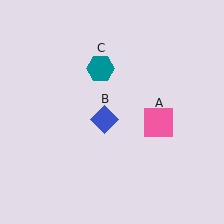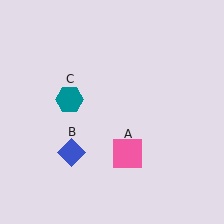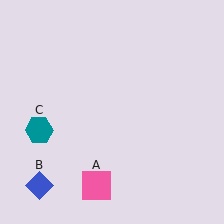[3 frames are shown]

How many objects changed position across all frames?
3 objects changed position: pink square (object A), blue diamond (object B), teal hexagon (object C).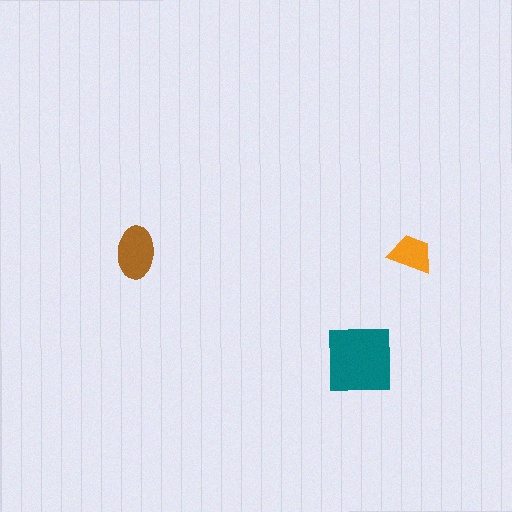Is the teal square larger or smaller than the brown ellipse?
Larger.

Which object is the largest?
The teal square.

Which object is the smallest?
The orange trapezoid.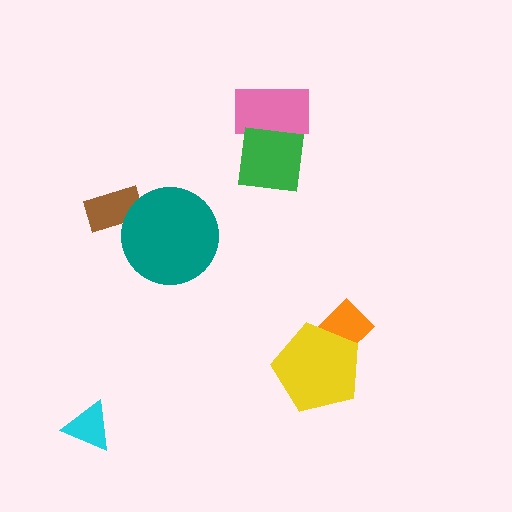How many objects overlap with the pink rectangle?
1 object overlaps with the pink rectangle.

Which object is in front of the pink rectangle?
The green square is in front of the pink rectangle.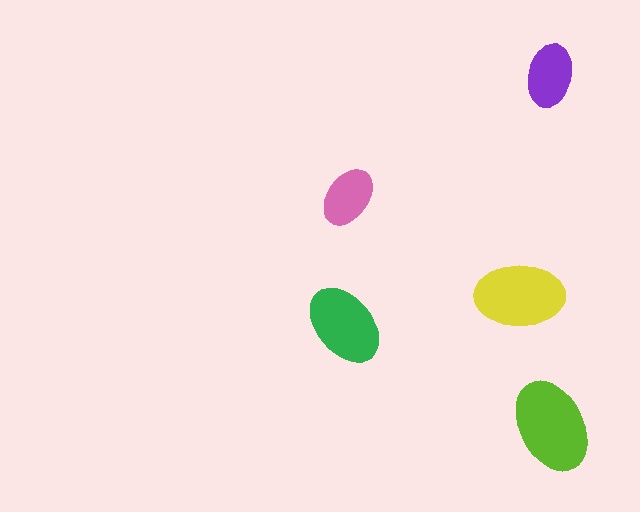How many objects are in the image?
There are 5 objects in the image.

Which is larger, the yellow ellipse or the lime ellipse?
The lime one.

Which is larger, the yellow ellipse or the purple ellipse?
The yellow one.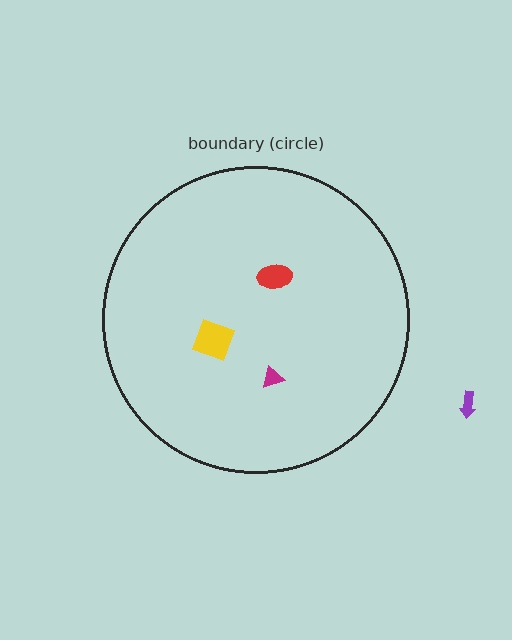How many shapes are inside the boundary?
3 inside, 1 outside.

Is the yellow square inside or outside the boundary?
Inside.